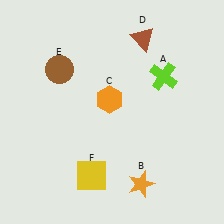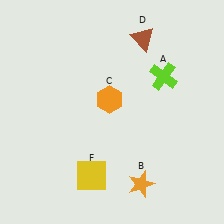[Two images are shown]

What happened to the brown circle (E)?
The brown circle (E) was removed in Image 2. It was in the top-left area of Image 1.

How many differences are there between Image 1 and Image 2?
There is 1 difference between the two images.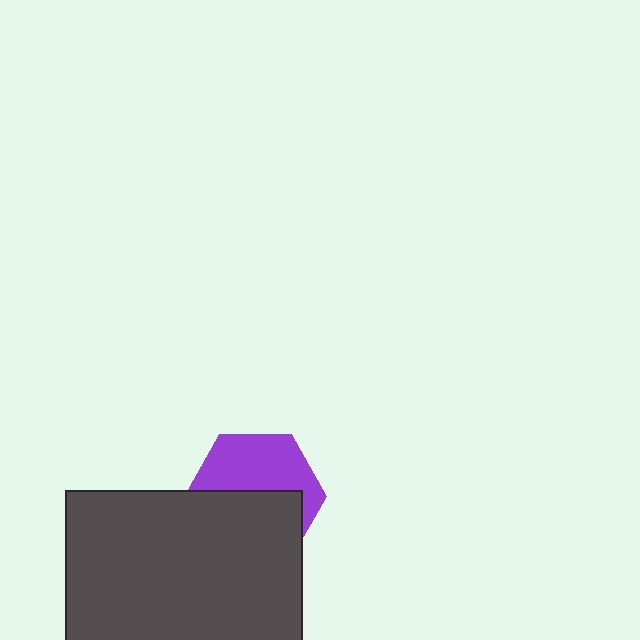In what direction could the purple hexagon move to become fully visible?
The purple hexagon could move up. That would shift it out from behind the dark gray rectangle entirely.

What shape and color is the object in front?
The object in front is a dark gray rectangle.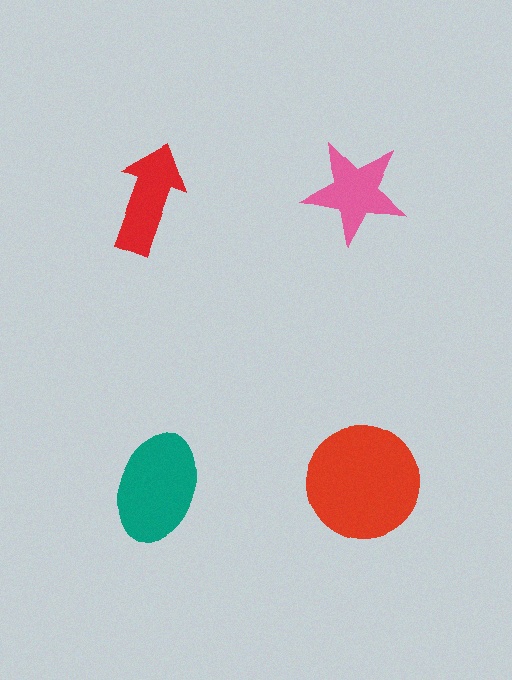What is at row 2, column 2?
A red circle.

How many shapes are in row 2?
2 shapes.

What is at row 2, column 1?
A teal ellipse.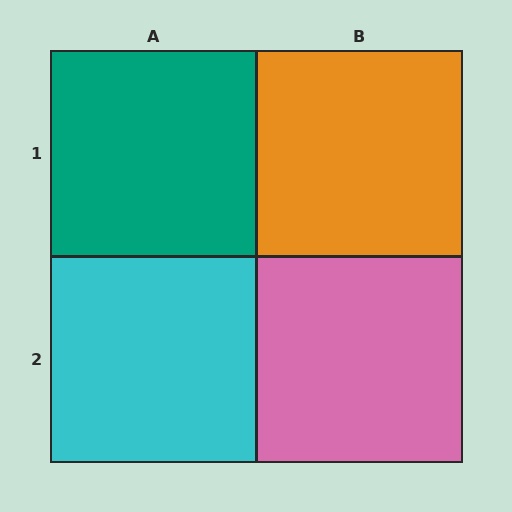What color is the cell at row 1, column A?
Teal.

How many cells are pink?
1 cell is pink.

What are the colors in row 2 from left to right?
Cyan, pink.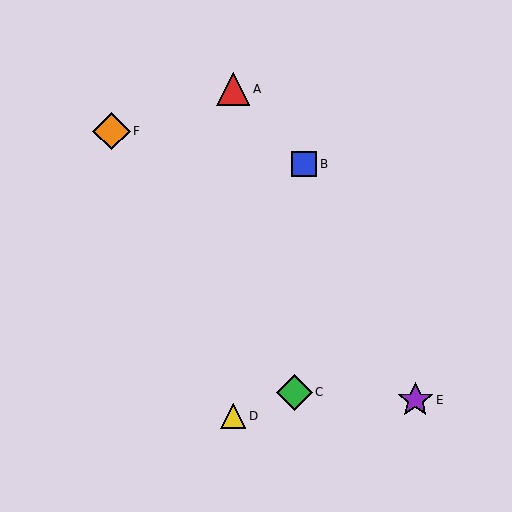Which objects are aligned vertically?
Objects A, D are aligned vertically.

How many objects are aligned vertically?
2 objects (A, D) are aligned vertically.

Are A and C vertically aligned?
No, A is at x≈233 and C is at x≈294.